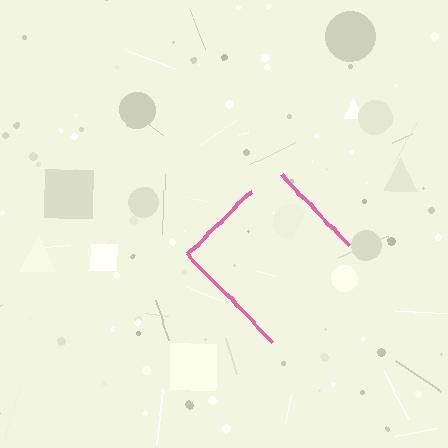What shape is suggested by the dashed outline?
The dashed outline suggests a diamond.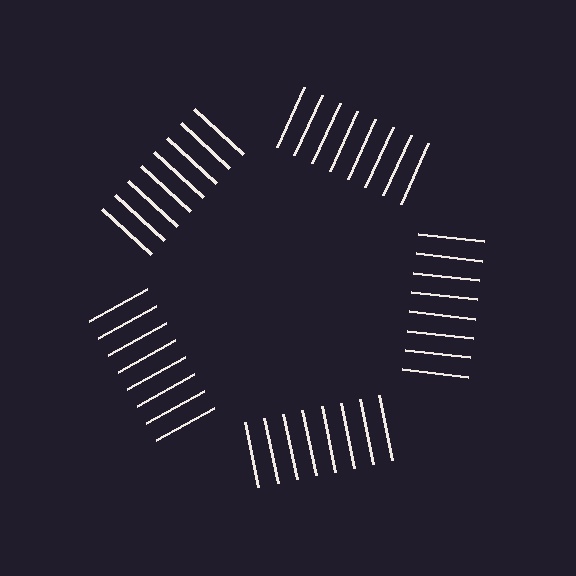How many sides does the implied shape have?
5 sides — the line-ends trace a pentagon.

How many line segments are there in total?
40 — 8 along each of the 5 edges.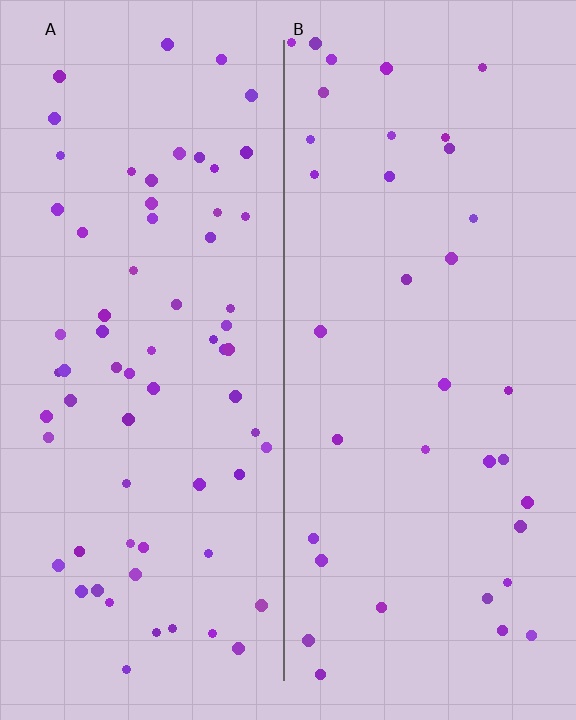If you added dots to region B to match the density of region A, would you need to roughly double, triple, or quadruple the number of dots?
Approximately double.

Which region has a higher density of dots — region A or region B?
A (the left).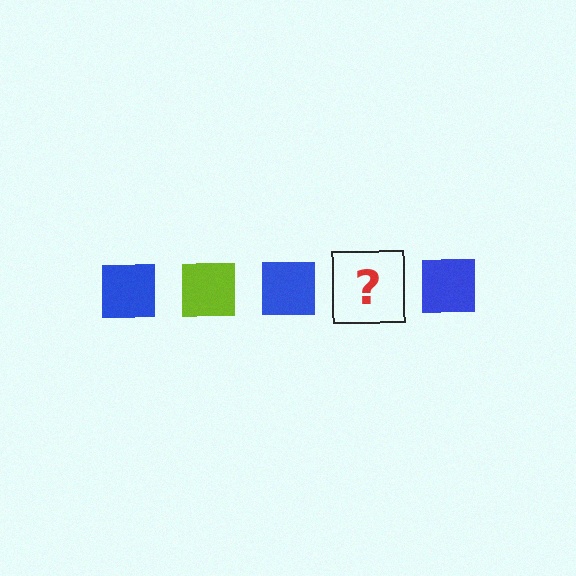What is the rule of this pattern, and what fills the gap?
The rule is that the pattern cycles through blue, lime squares. The gap should be filled with a lime square.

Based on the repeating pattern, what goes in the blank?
The blank should be a lime square.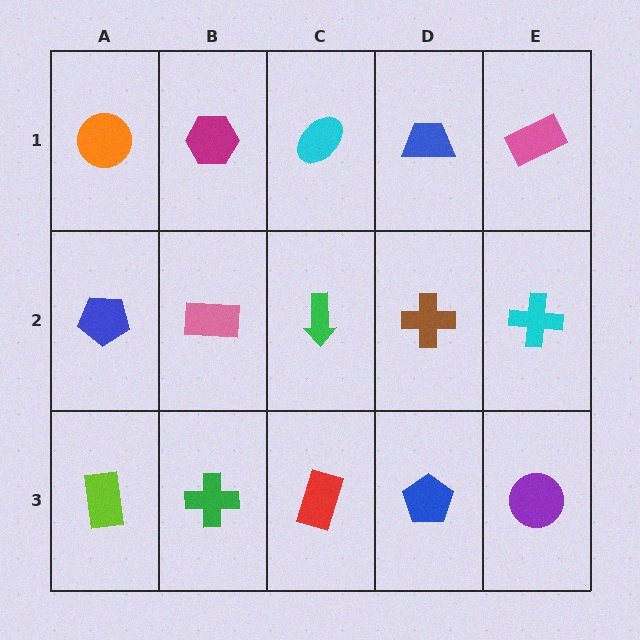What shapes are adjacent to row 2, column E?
A pink rectangle (row 1, column E), a purple circle (row 3, column E), a brown cross (row 2, column D).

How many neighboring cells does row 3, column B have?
3.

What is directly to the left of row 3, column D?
A red rectangle.